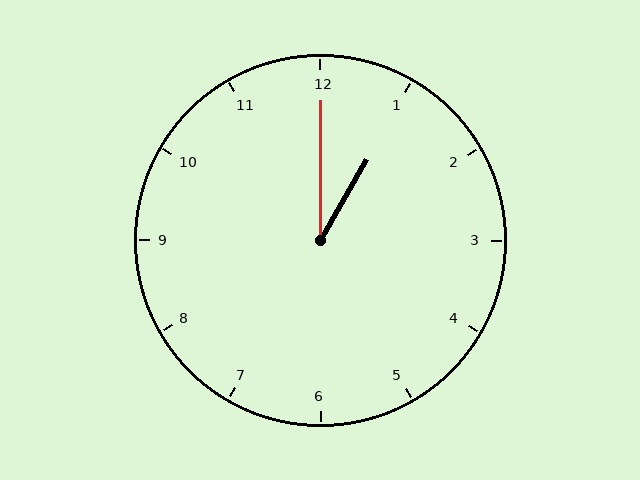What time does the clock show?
1:00.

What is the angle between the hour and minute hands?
Approximately 30 degrees.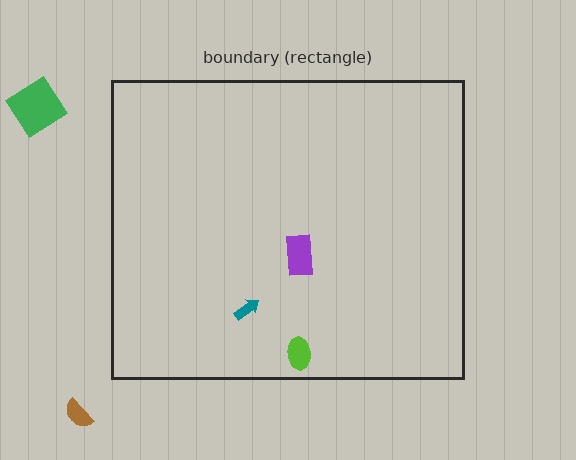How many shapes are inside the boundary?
3 inside, 2 outside.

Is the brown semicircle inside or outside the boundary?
Outside.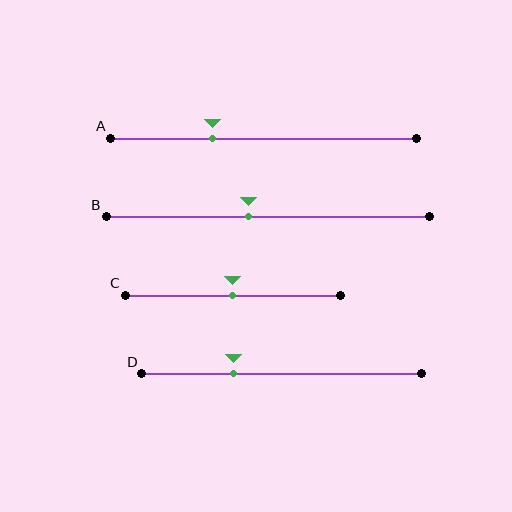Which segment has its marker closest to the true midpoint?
Segment C has its marker closest to the true midpoint.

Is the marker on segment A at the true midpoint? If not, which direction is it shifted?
No, the marker on segment A is shifted to the left by about 17% of the segment length.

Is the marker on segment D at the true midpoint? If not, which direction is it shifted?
No, the marker on segment D is shifted to the left by about 17% of the segment length.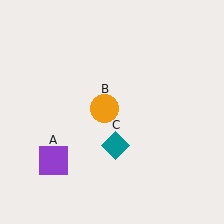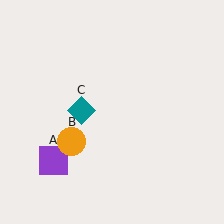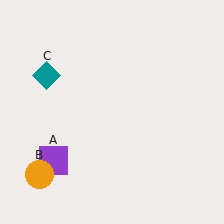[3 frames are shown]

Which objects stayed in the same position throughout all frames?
Purple square (object A) remained stationary.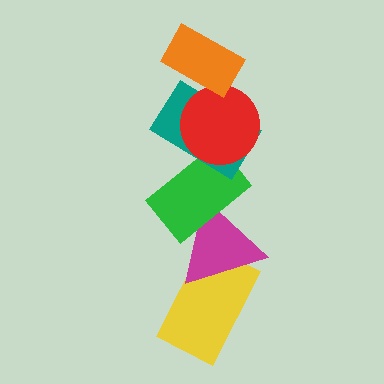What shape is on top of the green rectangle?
The teal rectangle is on top of the green rectangle.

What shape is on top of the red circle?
The orange rectangle is on top of the red circle.